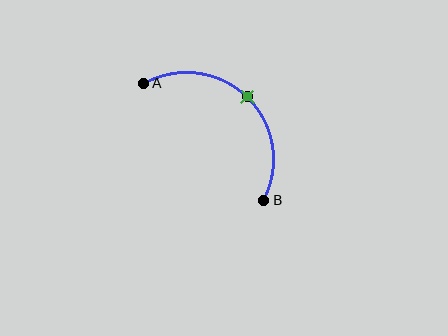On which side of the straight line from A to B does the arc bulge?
The arc bulges above and to the right of the straight line connecting A and B.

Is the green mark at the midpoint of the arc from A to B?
Yes. The green mark lies on the arc at equal arc-length from both A and B — it is the arc midpoint.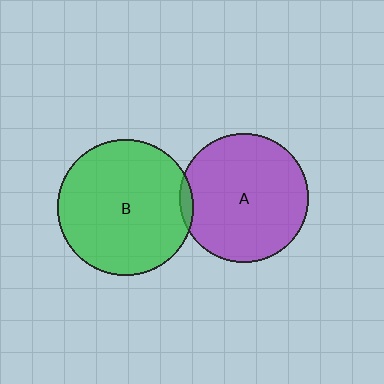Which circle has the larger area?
Circle B (green).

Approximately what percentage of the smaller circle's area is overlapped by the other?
Approximately 5%.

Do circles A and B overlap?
Yes.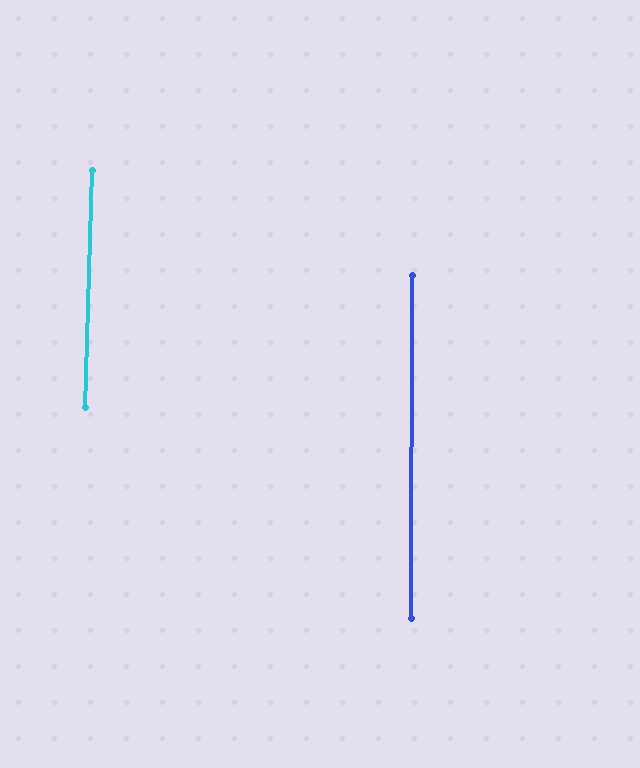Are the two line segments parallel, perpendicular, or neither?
Parallel — their directions differ by only 1.5°.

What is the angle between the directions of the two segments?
Approximately 1 degree.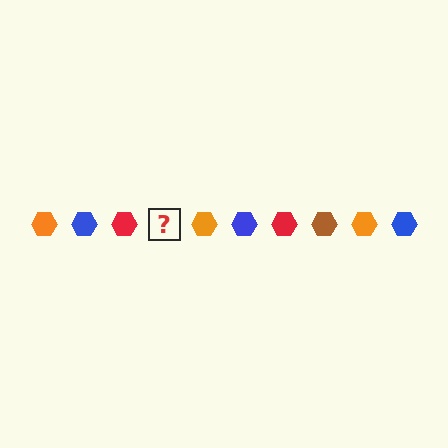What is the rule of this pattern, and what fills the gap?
The rule is that the pattern cycles through orange, blue, red, brown hexagons. The gap should be filled with a brown hexagon.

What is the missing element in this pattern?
The missing element is a brown hexagon.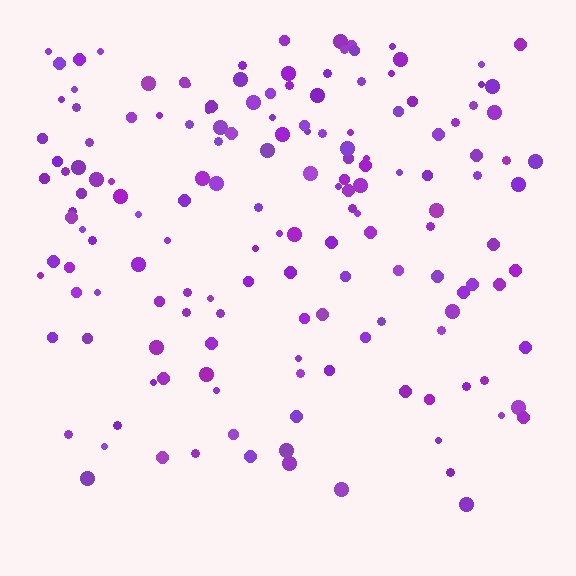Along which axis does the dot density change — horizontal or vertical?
Vertical.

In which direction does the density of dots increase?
From bottom to top, with the top side densest.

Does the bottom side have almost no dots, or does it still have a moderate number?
Still a moderate number, just noticeably fewer than the top.